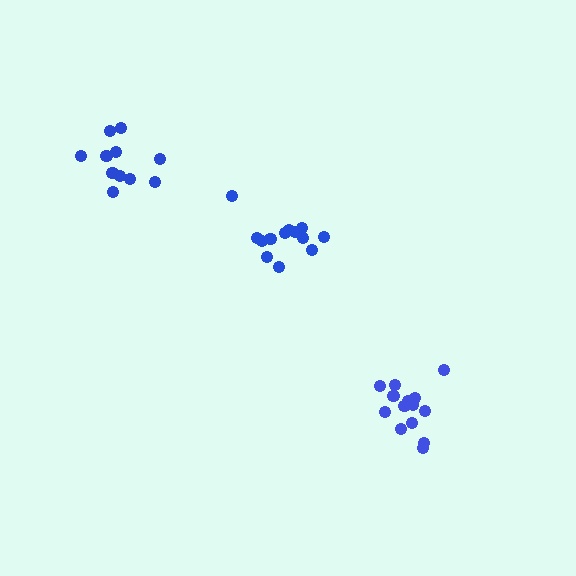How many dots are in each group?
Group 1: 11 dots, Group 2: 13 dots, Group 3: 14 dots (38 total).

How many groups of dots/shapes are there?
There are 3 groups.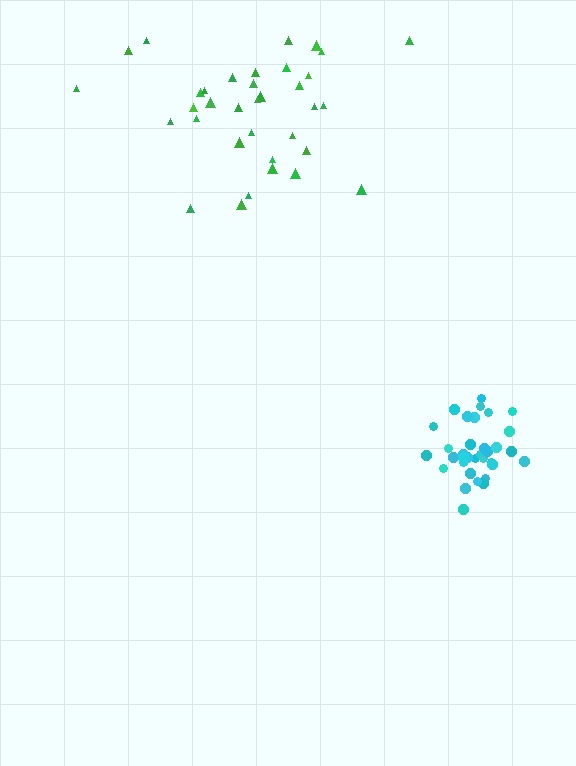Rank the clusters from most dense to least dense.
cyan, green.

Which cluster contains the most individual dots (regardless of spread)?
Green (35).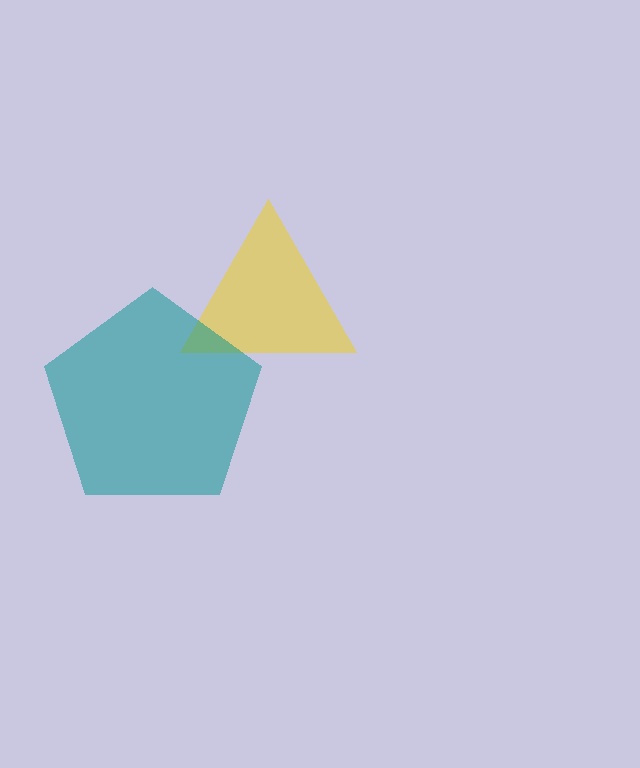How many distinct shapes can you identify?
There are 2 distinct shapes: a yellow triangle, a teal pentagon.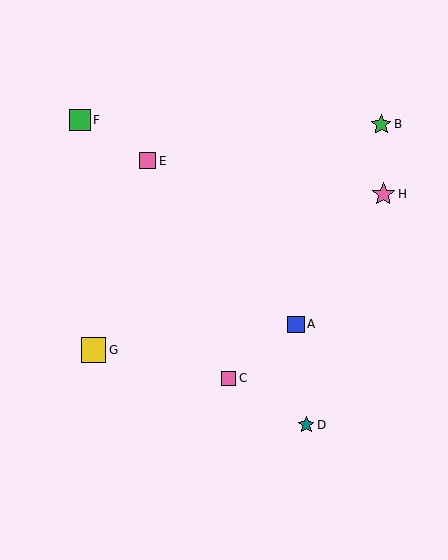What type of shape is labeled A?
Shape A is a blue square.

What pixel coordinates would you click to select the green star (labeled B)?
Click at (381, 124) to select the green star B.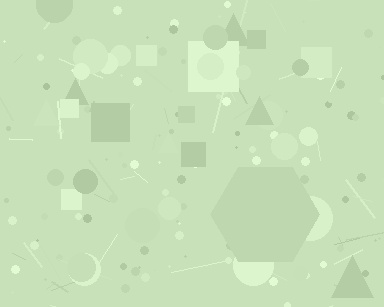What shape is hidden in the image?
A hexagon is hidden in the image.